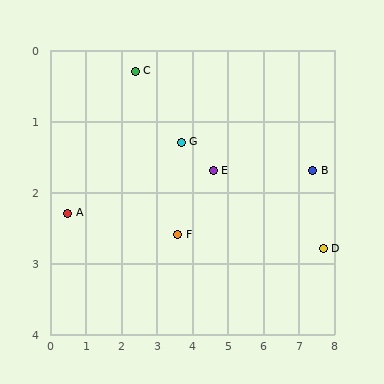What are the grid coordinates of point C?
Point C is at approximately (2.4, 0.3).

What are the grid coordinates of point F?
Point F is at approximately (3.6, 2.6).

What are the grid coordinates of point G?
Point G is at approximately (3.7, 1.3).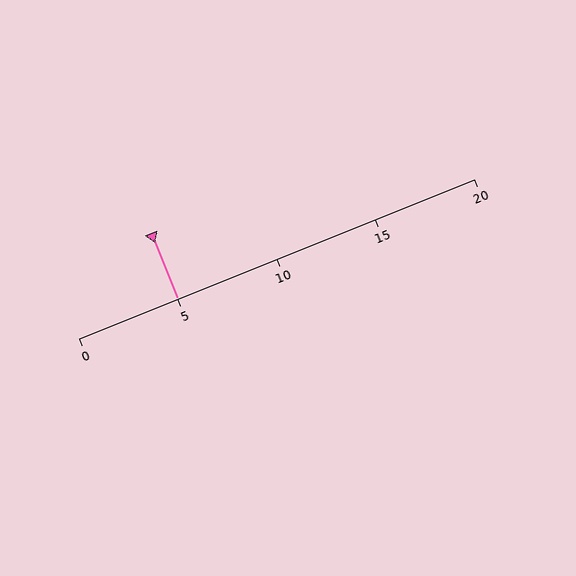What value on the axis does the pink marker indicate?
The marker indicates approximately 5.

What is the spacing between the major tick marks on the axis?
The major ticks are spaced 5 apart.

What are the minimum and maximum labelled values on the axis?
The axis runs from 0 to 20.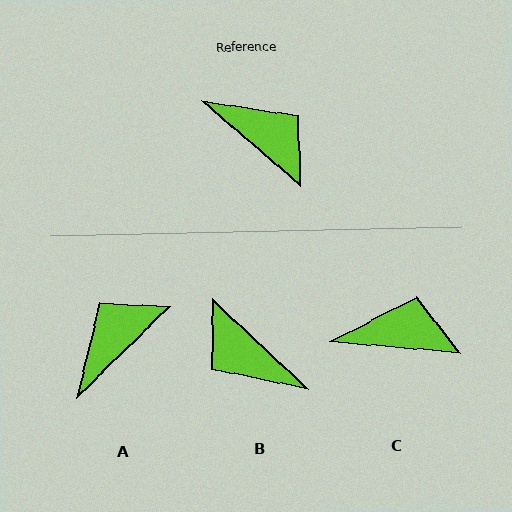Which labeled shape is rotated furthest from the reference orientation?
B, about 177 degrees away.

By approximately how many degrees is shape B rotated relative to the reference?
Approximately 177 degrees counter-clockwise.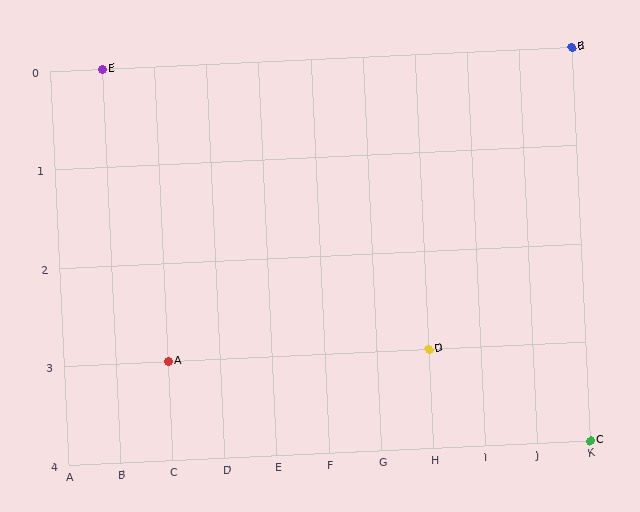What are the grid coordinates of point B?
Point B is at grid coordinates (K, 0).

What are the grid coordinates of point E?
Point E is at grid coordinates (B, 0).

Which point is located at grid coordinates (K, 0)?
Point B is at (K, 0).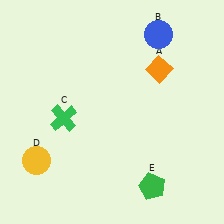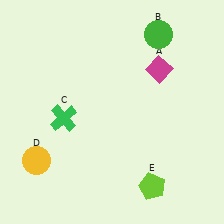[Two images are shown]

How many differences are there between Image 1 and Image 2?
There are 3 differences between the two images.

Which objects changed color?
A changed from orange to magenta. B changed from blue to green. E changed from green to lime.